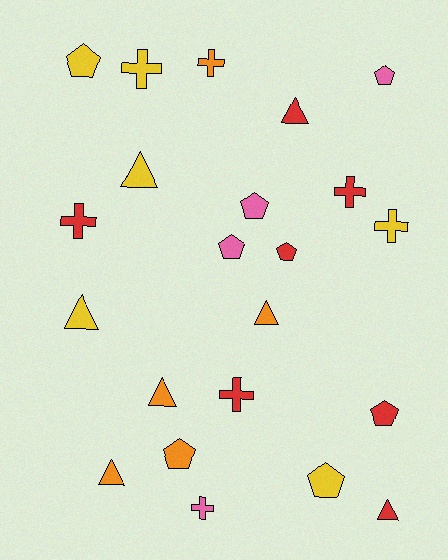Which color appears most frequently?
Red, with 7 objects.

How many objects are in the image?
There are 22 objects.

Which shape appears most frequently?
Pentagon, with 8 objects.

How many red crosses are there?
There are 3 red crosses.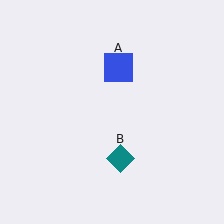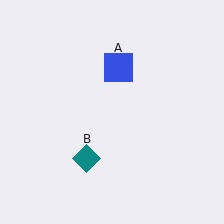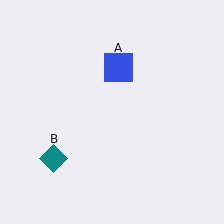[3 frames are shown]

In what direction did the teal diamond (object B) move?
The teal diamond (object B) moved left.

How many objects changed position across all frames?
1 object changed position: teal diamond (object B).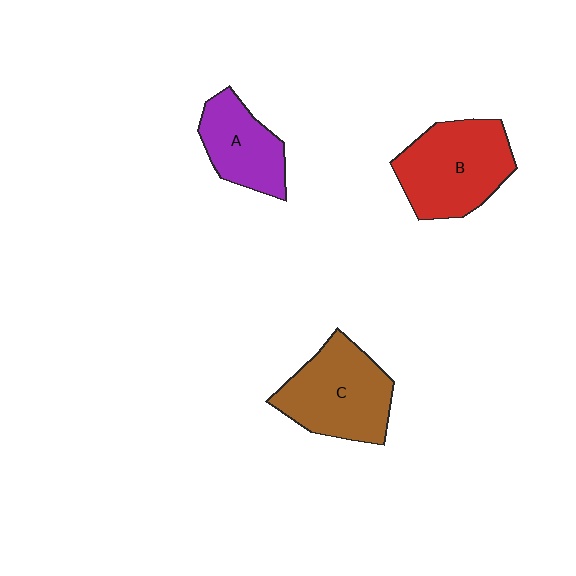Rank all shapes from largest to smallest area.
From largest to smallest: B (red), C (brown), A (purple).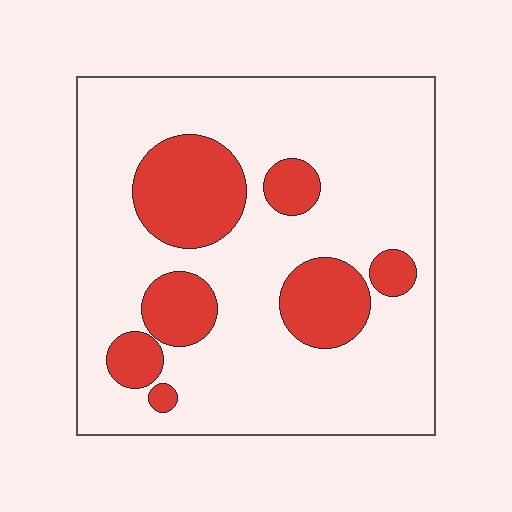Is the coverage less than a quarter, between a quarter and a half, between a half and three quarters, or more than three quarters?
Less than a quarter.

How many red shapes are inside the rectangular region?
7.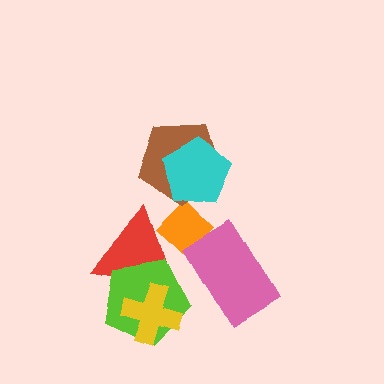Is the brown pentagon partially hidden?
Yes, it is partially covered by another shape.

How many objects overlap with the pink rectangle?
1 object overlaps with the pink rectangle.